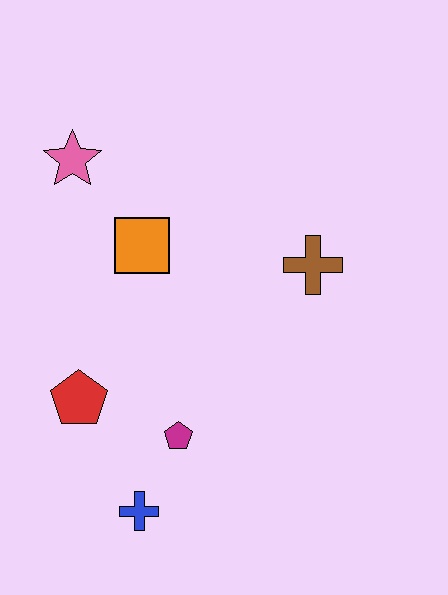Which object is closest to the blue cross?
The magenta pentagon is closest to the blue cross.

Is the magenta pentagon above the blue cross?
Yes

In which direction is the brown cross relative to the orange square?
The brown cross is to the right of the orange square.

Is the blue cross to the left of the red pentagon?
No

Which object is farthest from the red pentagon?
The brown cross is farthest from the red pentagon.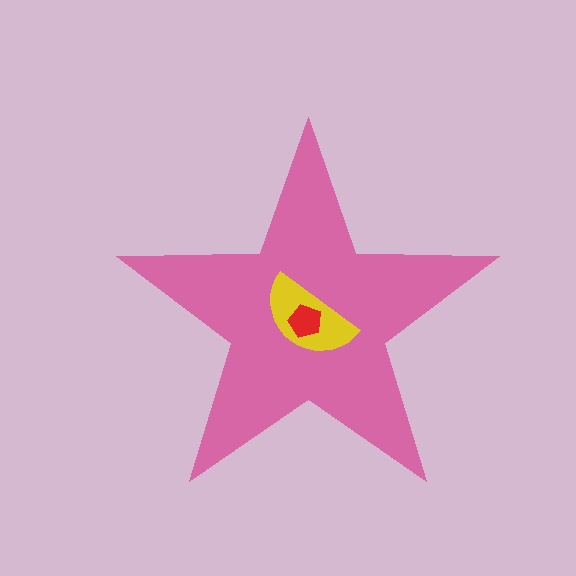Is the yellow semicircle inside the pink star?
Yes.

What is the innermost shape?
The red pentagon.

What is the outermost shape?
The pink star.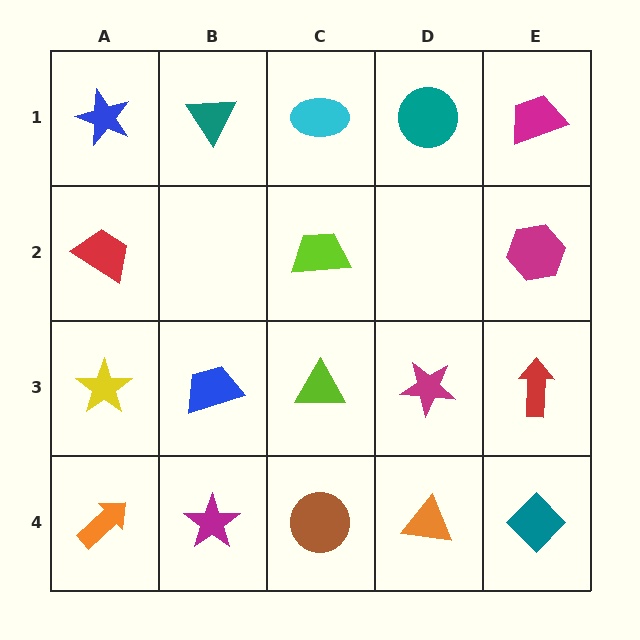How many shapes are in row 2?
3 shapes.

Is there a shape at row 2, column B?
No, that cell is empty.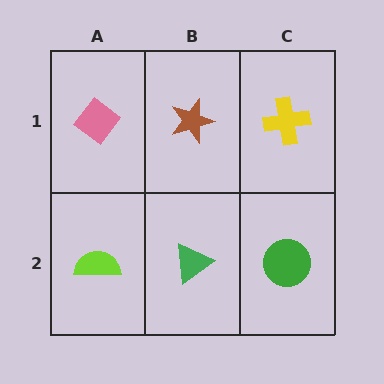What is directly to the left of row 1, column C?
A brown star.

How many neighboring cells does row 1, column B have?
3.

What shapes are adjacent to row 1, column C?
A green circle (row 2, column C), a brown star (row 1, column B).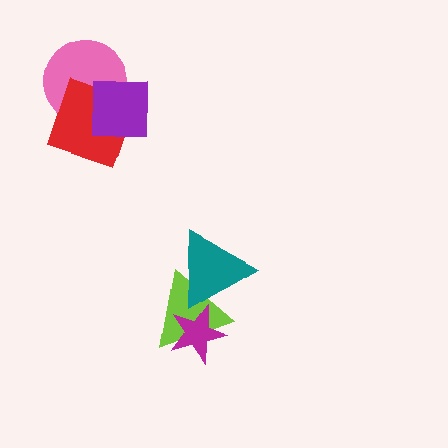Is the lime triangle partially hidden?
Yes, it is partially covered by another shape.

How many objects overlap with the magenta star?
2 objects overlap with the magenta star.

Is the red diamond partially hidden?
Yes, it is partially covered by another shape.